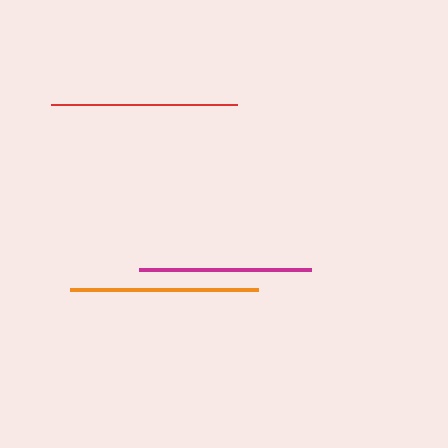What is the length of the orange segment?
The orange segment is approximately 189 pixels long.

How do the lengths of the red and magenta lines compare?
The red and magenta lines are approximately the same length.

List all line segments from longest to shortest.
From longest to shortest: orange, red, magenta.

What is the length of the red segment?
The red segment is approximately 186 pixels long.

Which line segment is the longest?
The orange line is the longest at approximately 189 pixels.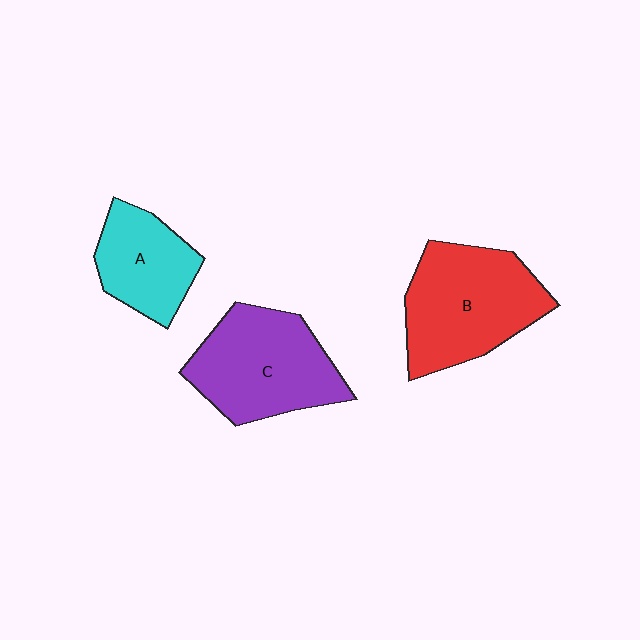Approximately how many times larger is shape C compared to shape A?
Approximately 1.5 times.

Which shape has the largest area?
Shape B (red).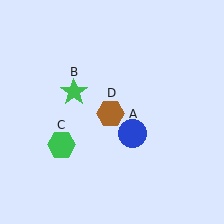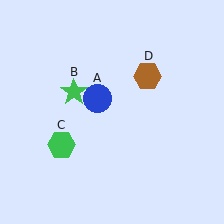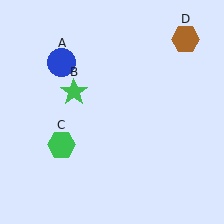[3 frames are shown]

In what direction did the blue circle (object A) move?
The blue circle (object A) moved up and to the left.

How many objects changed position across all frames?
2 objects changed position: blue circle (object A), brown hexagon (object D).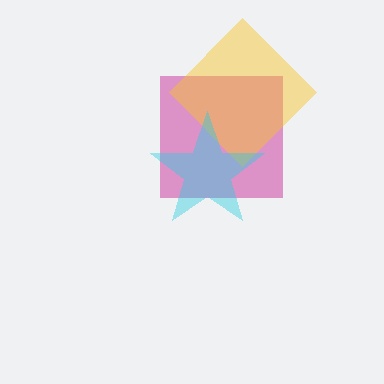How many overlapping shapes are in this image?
There are 3 overlapping shapes in the image.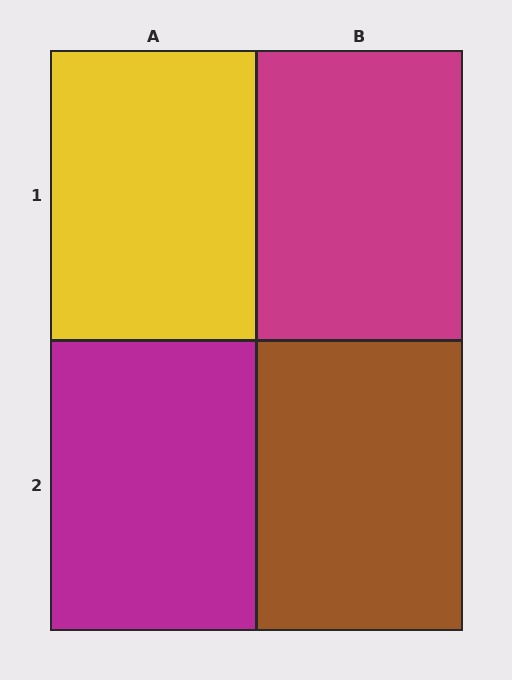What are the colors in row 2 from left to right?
Magenta, brown.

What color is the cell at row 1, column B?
Magenta.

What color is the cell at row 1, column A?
Yellow.